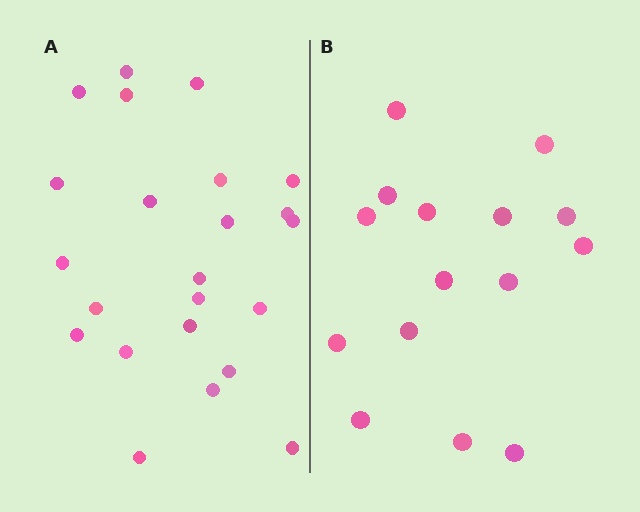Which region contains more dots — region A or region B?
Region A (the left region) has more dots.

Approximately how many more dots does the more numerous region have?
Region A has roughly 8 or so more dots than region B.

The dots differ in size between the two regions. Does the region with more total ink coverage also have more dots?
No. Region B has more total ink coverage because its dots are larger, but region A actually contains more individual dots. Total area can be misleading — the number of items is what matters here.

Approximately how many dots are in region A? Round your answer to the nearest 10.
About 20 dots. (The exact count is 23, which rounds to 20.)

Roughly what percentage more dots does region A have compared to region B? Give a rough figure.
About 55% more.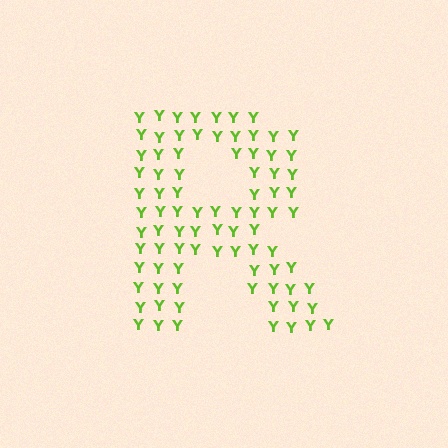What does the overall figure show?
The overall figure shows the letter R.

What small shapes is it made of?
It is made of small letter Y's.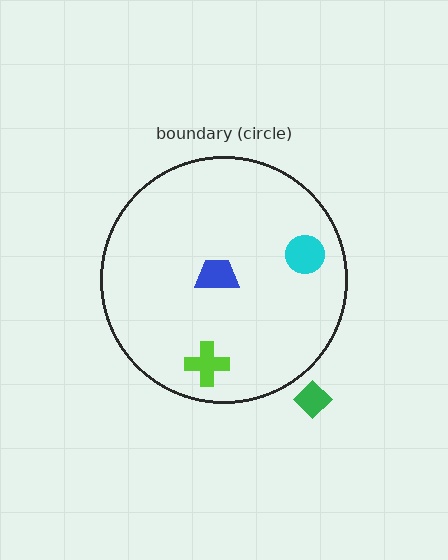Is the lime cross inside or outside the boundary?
Inside.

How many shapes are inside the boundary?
3 inside, 1 outside.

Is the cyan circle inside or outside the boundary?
Inside.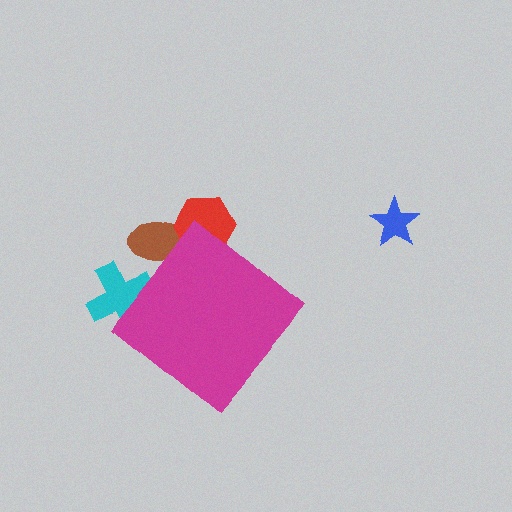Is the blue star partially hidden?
No, the blue star is fully visible.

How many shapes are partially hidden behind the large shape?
3 shapes are partially hidden.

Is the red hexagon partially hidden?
Yes, the red hexagon is partially hidden behind the magenta diamond.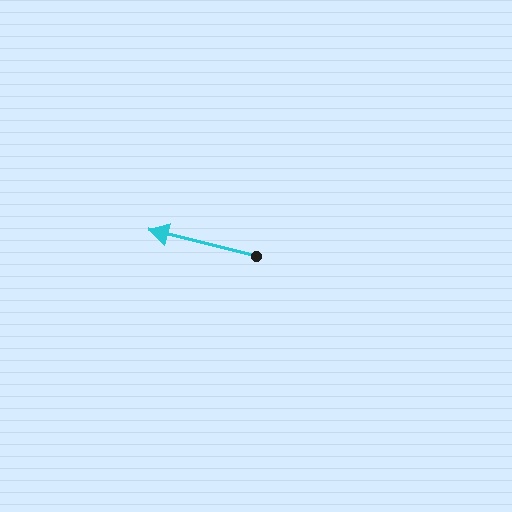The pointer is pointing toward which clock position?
Roughly 9 o'clock.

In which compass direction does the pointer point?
West.